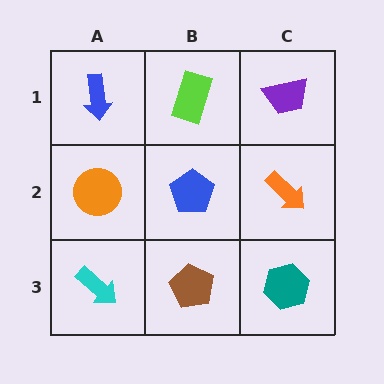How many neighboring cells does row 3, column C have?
2.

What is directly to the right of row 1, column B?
A purple trapezoid.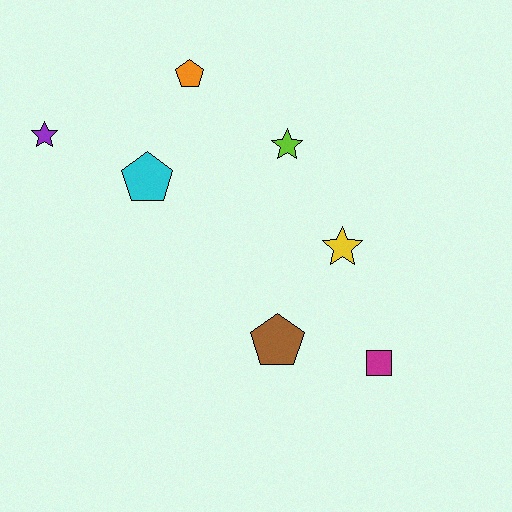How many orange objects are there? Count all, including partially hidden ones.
There is 1 orange object.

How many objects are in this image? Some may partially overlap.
There are 7 objects.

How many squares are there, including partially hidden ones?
There is 1 square.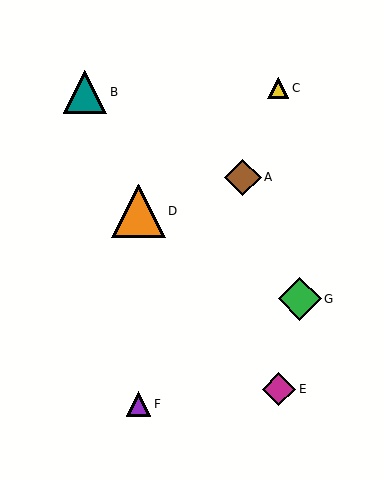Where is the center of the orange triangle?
The center of the orange triangle is at (138, 211).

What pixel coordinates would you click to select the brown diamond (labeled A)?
Click at (243, 177) to select the brown diamond A.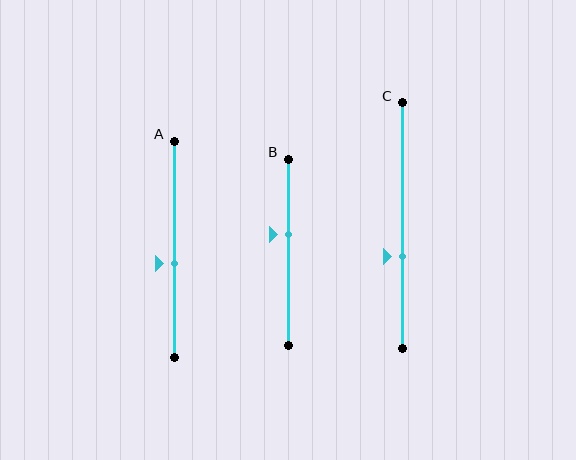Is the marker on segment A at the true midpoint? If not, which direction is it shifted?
No, the marker on segment A is shifted downward by about 6% of the segment length.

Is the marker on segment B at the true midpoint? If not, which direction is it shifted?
No, the marker on segment B is shifted upward by about 10% of the segment length.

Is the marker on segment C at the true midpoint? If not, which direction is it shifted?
No, the marker on segment C is shifted downward by about 12% of the segment length.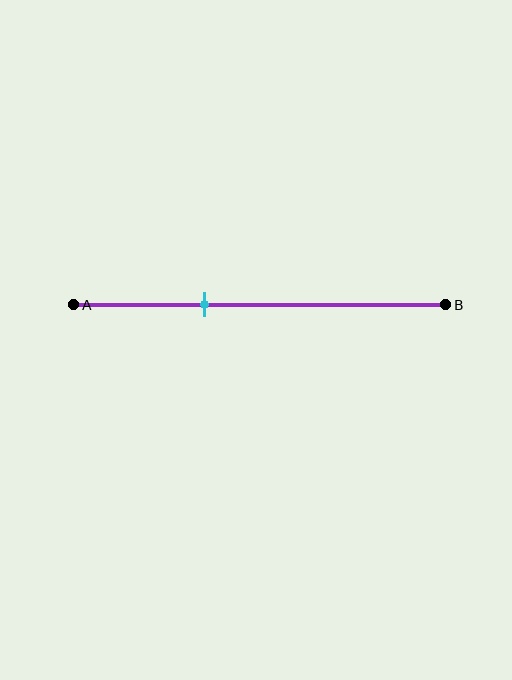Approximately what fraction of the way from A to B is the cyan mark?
The cyan mark is approximately 35% of the way from A to B.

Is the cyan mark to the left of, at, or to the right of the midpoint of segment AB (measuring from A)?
The cyan mark is to the left of the midpoint of segment AB.